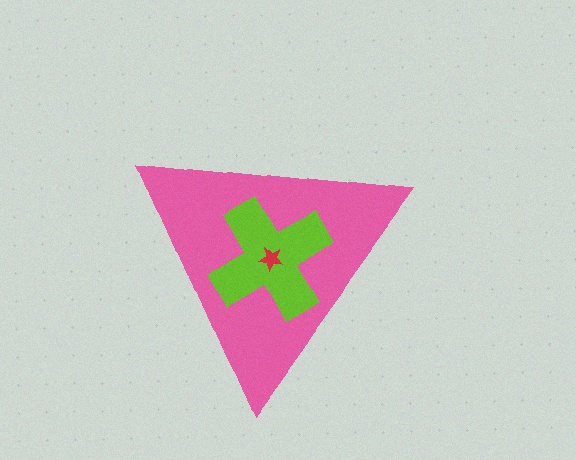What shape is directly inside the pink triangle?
The lime cross.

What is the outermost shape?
The pink triangle.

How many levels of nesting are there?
3.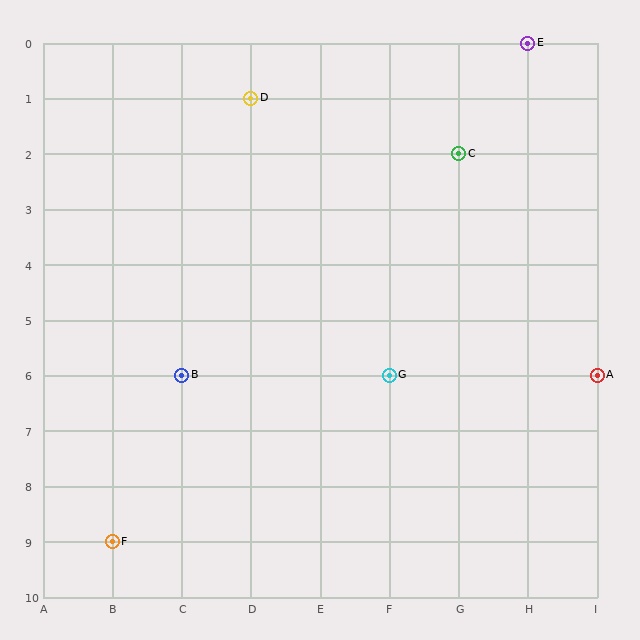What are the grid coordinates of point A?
Point A is at grid coordinates (I, 6).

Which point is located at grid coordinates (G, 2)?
Point C is at (G, 2).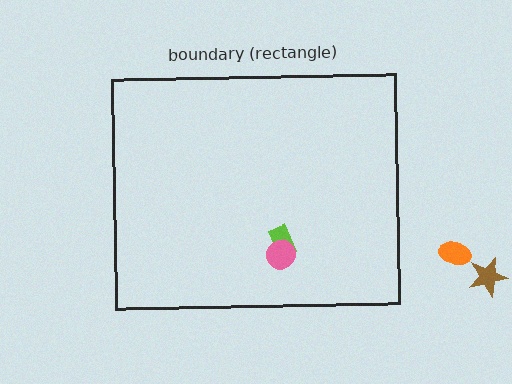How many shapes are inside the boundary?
2 inside, 2 outside.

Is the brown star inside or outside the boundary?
Outside.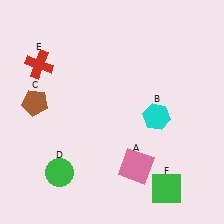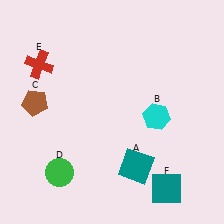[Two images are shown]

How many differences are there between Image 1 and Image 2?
There are 2 differences between the two images.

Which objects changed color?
A changed from pink to teal. F changed from green to teal.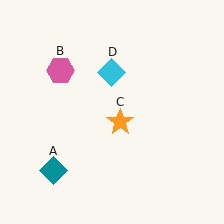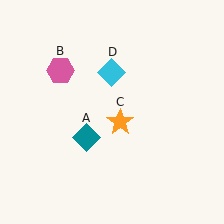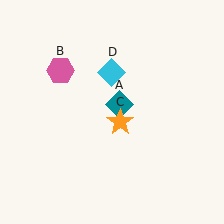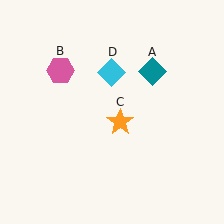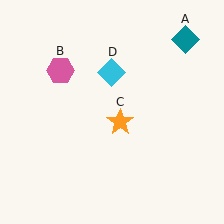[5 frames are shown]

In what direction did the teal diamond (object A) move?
The teal diamond (object A) moved up and to the right.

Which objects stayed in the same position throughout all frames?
Pink hexagon (object B) and orange star (object C) and cyan diamond (object D) remained stationary.